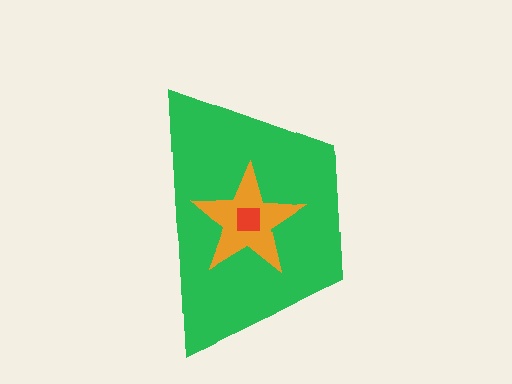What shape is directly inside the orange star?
The red square.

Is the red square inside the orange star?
Yes.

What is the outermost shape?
The green trapezoid.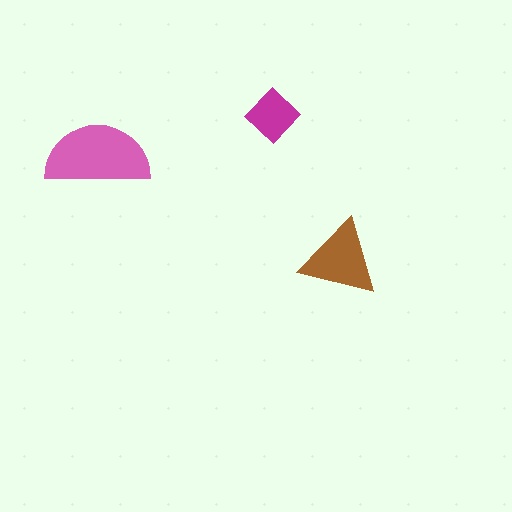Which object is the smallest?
The magenta diamond.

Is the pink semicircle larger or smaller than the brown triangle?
Larger.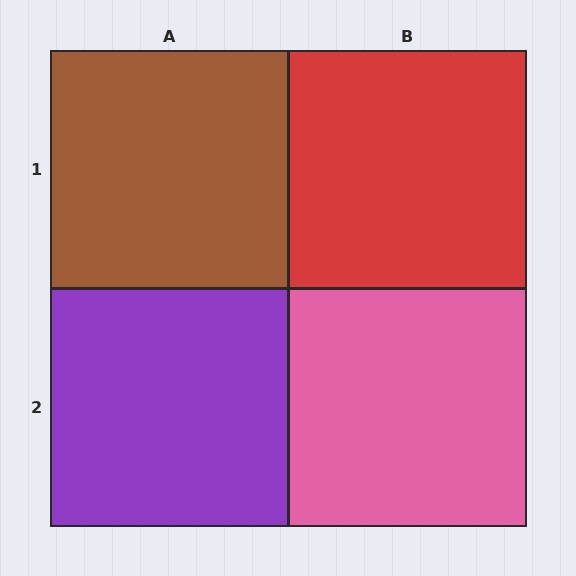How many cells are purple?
1 cell is purple.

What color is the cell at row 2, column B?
Pink.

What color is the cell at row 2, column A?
Purple.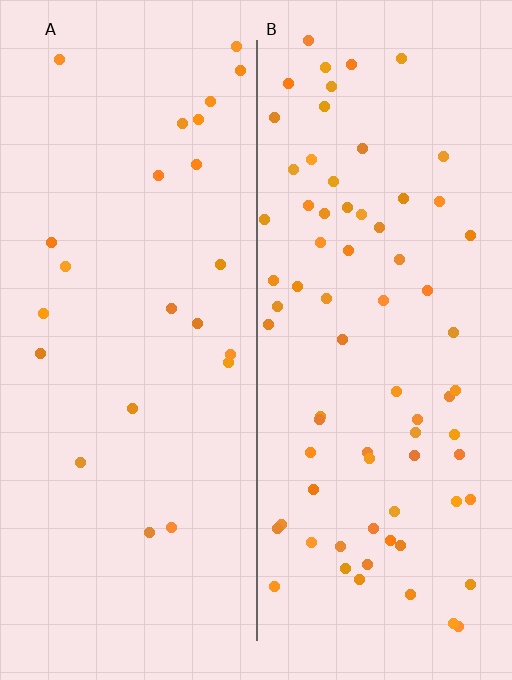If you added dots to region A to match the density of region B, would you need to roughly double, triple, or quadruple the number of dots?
Approximately triple.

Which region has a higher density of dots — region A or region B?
B (the right).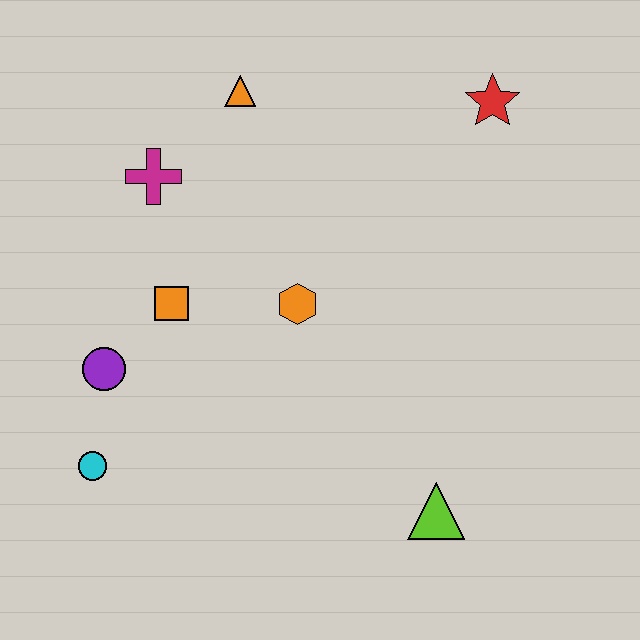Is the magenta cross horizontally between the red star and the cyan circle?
Yes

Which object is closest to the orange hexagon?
The orange square is closest to the orange hexagon.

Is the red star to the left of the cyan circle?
No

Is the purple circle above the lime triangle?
Yes